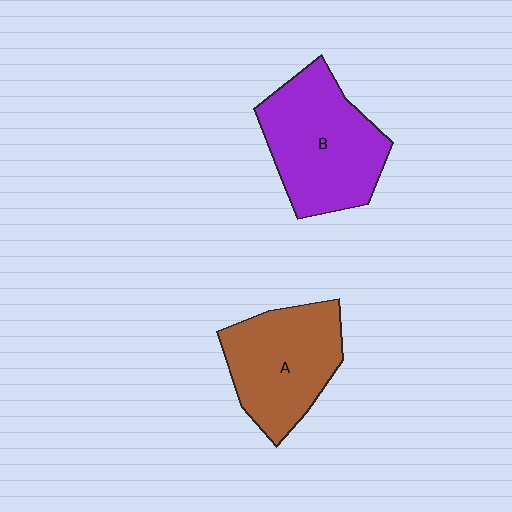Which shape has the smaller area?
Shape A (brown).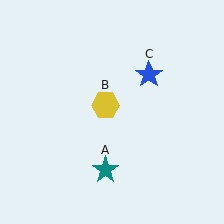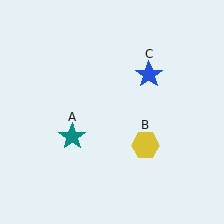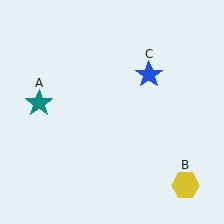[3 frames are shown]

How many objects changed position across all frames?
2 objects changed position: teal star (object A), yellow hexagon (object B).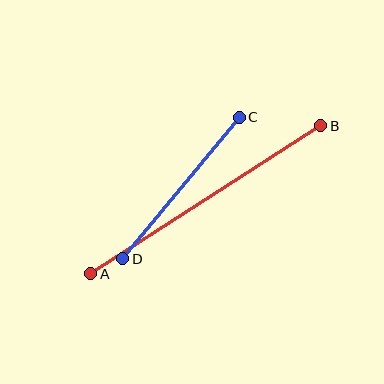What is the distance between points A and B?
The distance is approximately 274 pixels.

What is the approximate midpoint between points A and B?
The midpoint is at approximately (206, 200) pixels.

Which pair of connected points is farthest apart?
Points A and B are farthest apart.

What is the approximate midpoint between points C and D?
The midpoint is at approximately (181, 188) pixels.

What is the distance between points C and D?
The distance is approximately 183 pixels.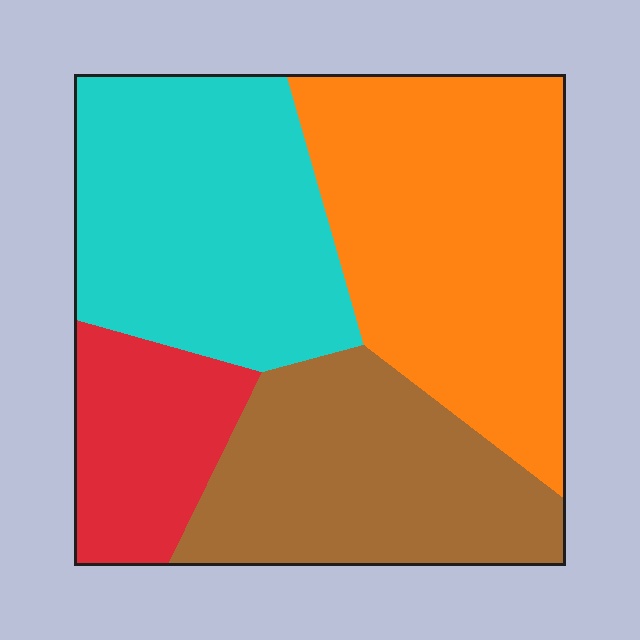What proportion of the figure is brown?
Brown covers 25% of the figure.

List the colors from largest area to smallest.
From largest to smallest: orange, cyan, brown, red.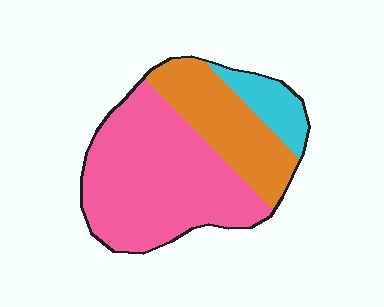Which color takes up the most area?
Pink, at roughly 60%.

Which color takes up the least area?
Cyan, at roughly 10%.